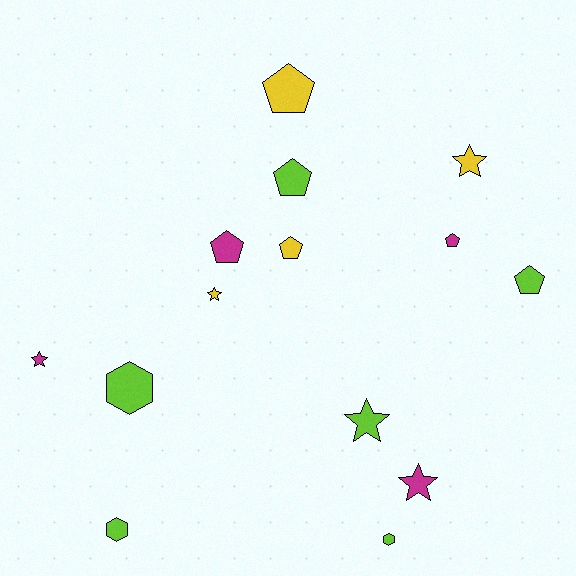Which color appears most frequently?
Lime, with 6 objects.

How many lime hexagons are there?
There are 3 lime hexagons.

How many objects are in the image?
There are 14 objects.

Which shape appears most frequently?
Pentagon, with 6 objects.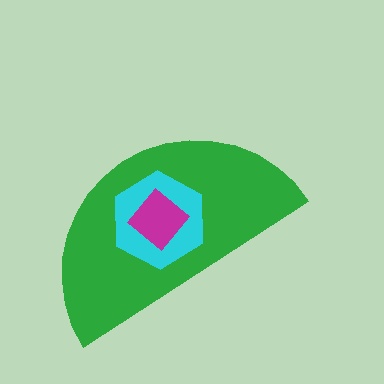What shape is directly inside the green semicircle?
The cyan hexagon.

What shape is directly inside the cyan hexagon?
The magenta diamond.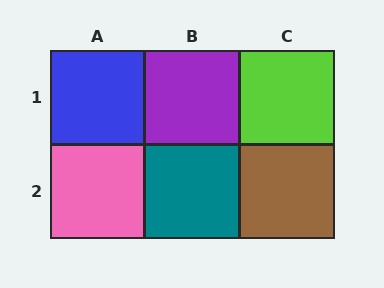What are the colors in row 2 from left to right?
Pink, teal, brown.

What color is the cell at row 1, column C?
Lime.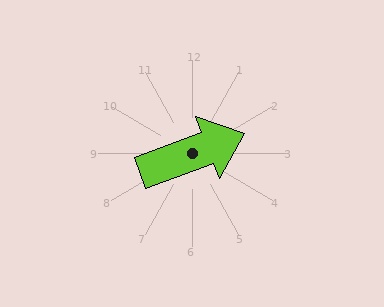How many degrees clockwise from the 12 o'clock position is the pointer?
Approximately 69 degrees.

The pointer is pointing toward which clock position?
Roughly 2 o'clock.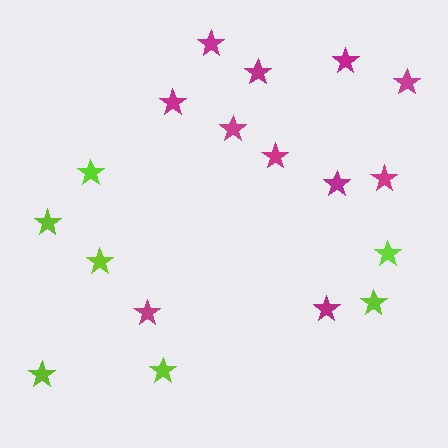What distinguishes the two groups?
There are 2 groups: one group of magenta stars (11) and one group of lime stars (7).